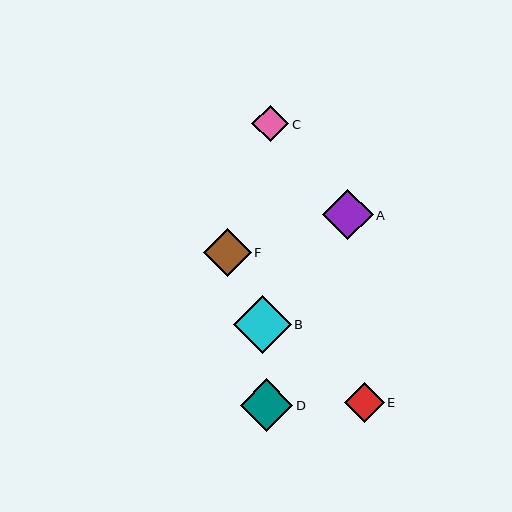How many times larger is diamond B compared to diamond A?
Diamond B is approximately 1.1 times the size of diamond A.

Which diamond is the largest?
Diamond B is the largest with a size of approximately 58 pixels.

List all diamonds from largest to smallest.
From largest to smallest: B, D, A, F, E, C.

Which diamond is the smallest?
Diamond C is the smallest with a size of approximately 37 pixels.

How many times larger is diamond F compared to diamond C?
Diamond F is approximately 1.3 times the size of diamond C.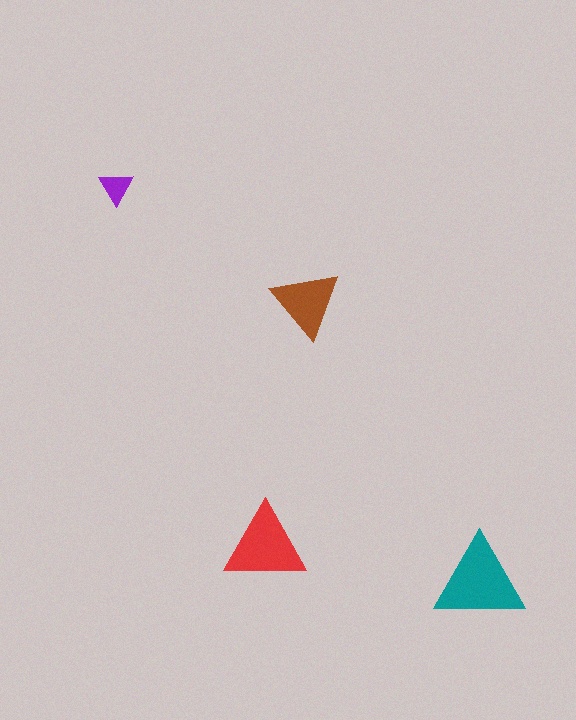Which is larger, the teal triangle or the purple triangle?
The teal one.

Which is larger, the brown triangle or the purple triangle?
The brown one.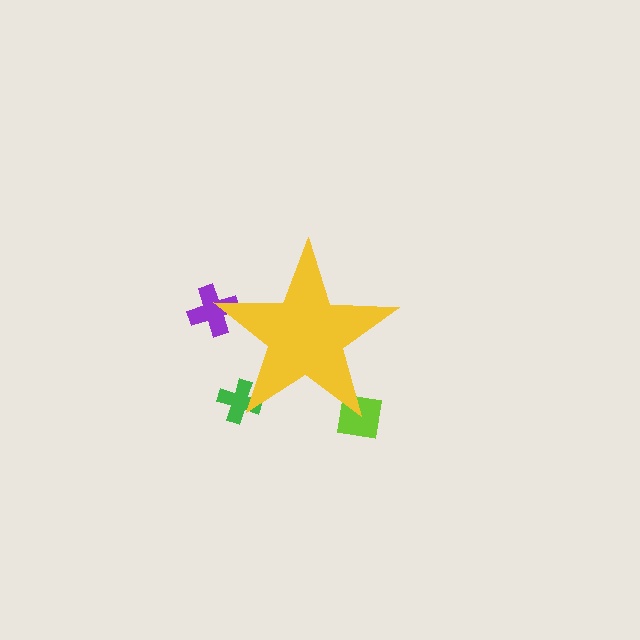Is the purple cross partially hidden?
Yes, the purple cross is partially hidden behind the yellow star.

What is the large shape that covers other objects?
A yellow star.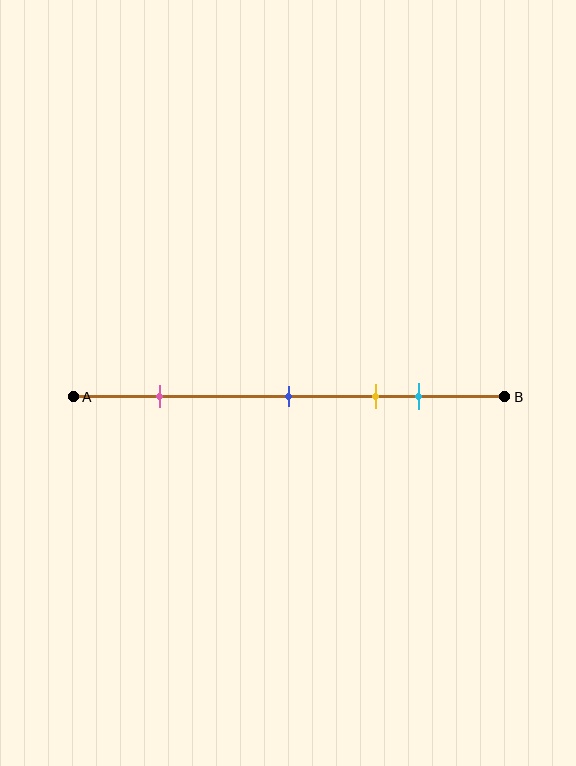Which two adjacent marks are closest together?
The yellow and cyan marks are the closest adjacent pair.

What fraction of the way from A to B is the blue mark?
The blue mark is approximately 50% (0.5) of the way from A to B.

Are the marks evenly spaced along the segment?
No, the marks are not evenly spaced.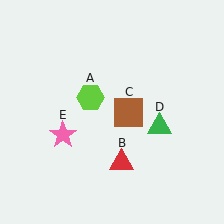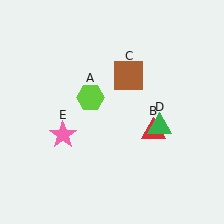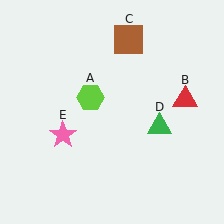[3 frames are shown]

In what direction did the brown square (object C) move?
The brown square (object C) moved up.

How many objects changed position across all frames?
2 objects changed position: red triangle (object B), brown square (object C).